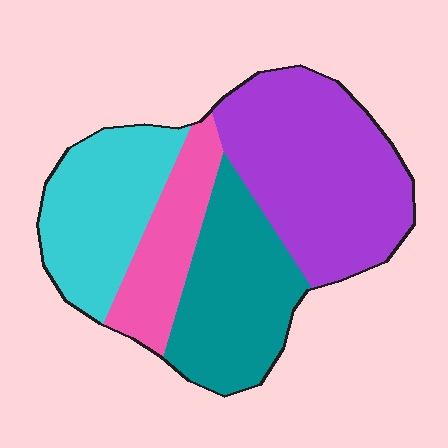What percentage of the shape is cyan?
Cyan takes up less than a quarter of the shape.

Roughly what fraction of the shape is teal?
Teal takes up about one quarter (1/4) of the shape.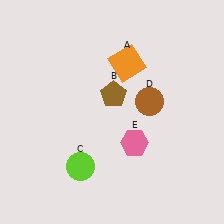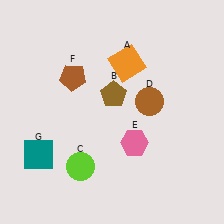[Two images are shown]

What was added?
A brown pentagon (F), a teal square (G) were added in Image 2.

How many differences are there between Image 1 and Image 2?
There are 2 differences between the two images.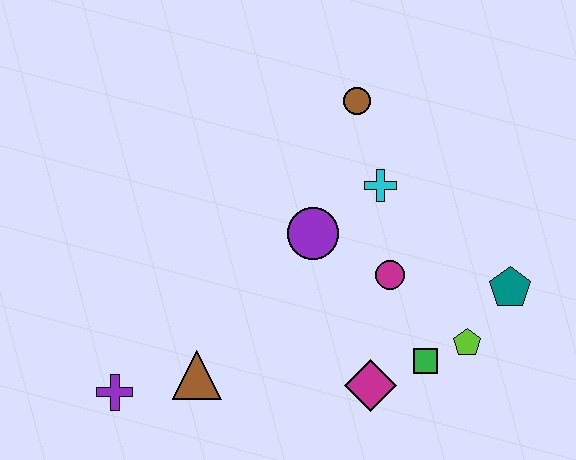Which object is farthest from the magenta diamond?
The brown circle is farthest from the magenta diamond.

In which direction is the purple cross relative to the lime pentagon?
The purple cross is to the left of the lime pentagon.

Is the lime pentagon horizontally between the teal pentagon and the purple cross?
Yes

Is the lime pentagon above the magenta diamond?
Yes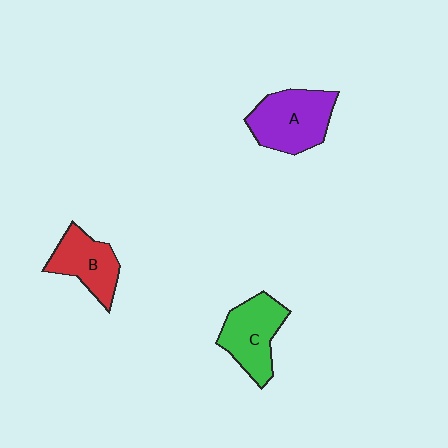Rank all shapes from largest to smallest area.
From largest to smallest: A (purple), C (green), B (red).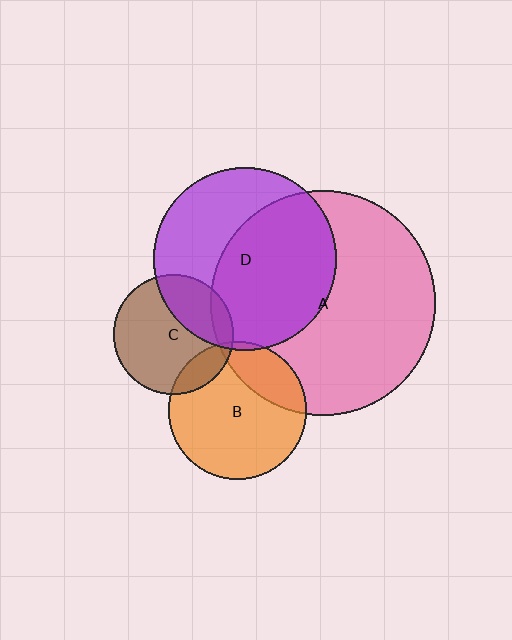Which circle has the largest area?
Circle A (pink).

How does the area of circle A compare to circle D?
Approximately 1.5 times.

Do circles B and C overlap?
Yes.